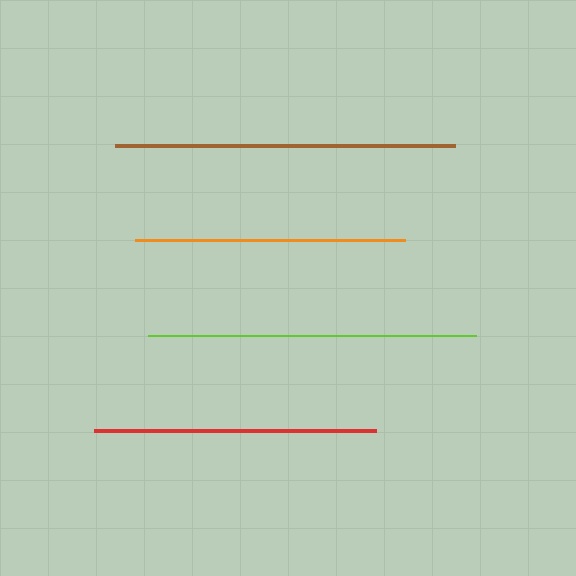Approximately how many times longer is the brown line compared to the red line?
The brown line is approximately 1.2 times the length of the red line.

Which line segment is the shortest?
The orange line is the shortest at approximately 270 pixels.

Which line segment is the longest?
The brown line is the longest at approximately 340 pixels.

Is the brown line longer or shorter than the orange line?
The brown line is longer than the orange line.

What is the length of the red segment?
The red segment is approximately 283 pixels long.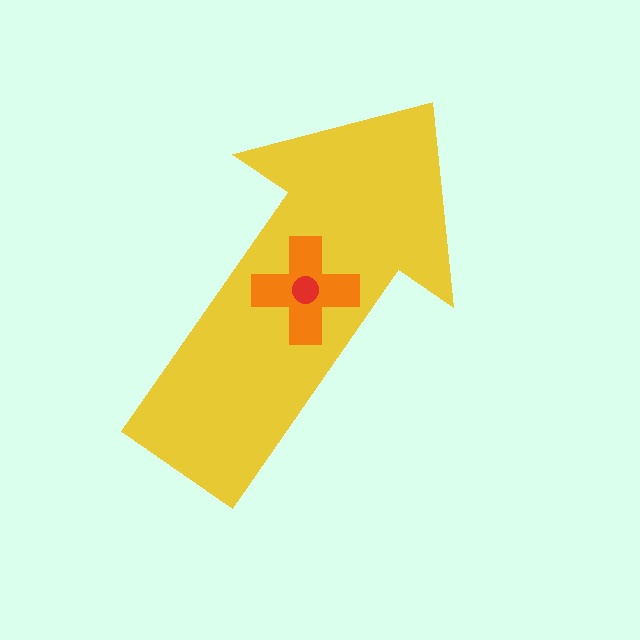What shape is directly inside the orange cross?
The red circle.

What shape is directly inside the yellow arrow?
The orange cross.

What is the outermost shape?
The yellow arrow.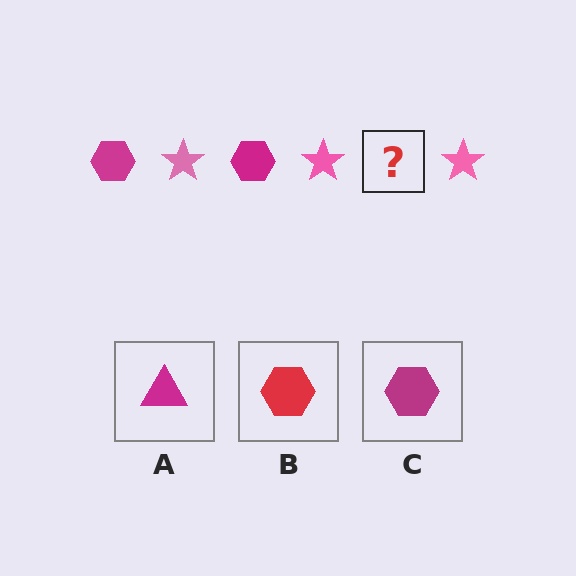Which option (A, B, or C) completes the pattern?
C.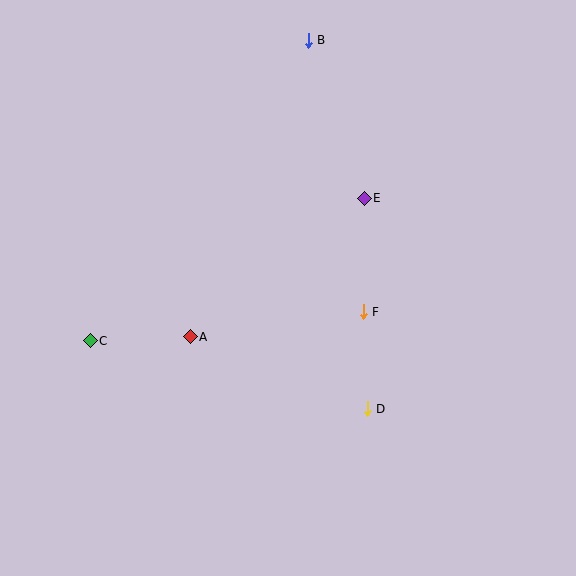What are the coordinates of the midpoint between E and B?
The midpoint between E and B is at (336, 119).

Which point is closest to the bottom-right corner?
Point D is closest to the bottom-right corner.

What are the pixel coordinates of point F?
Point F is at (363, 312).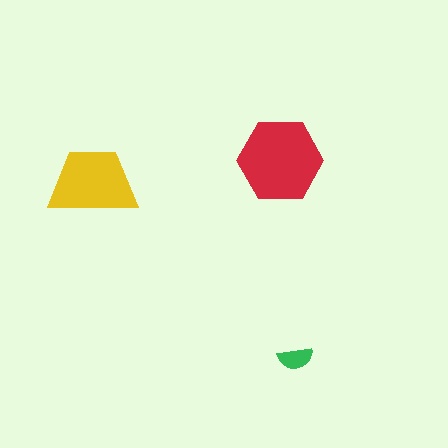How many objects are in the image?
There are 3 objects in the image.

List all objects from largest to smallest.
The red hexagon, the yellow trapezoid, the green semicircle.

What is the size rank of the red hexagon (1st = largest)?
1st.